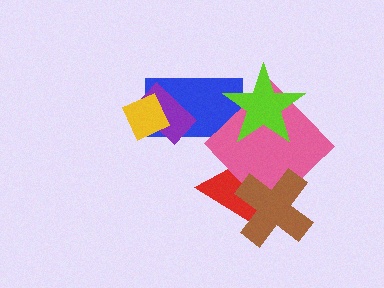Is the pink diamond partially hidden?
Yes, it is partially covered by another shape.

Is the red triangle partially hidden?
Yes, it is partially covered by another shape.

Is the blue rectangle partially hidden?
Yes, it is partially covered by another shape.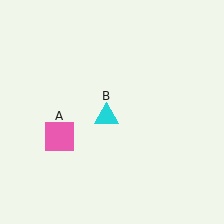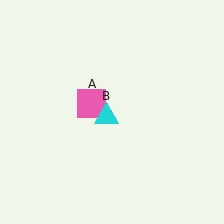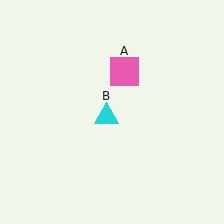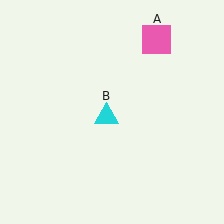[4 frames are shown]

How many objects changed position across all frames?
1 object changed position: pink square (object A).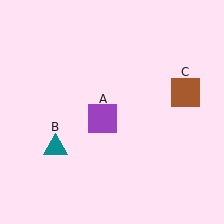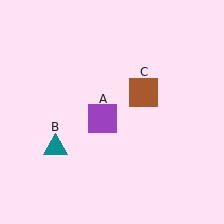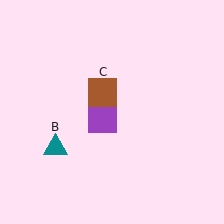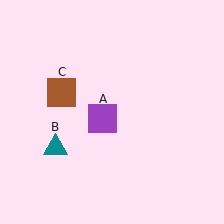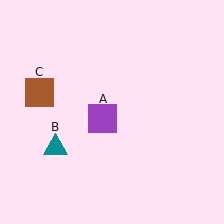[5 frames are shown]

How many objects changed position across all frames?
1 object changed position: brown square (object C).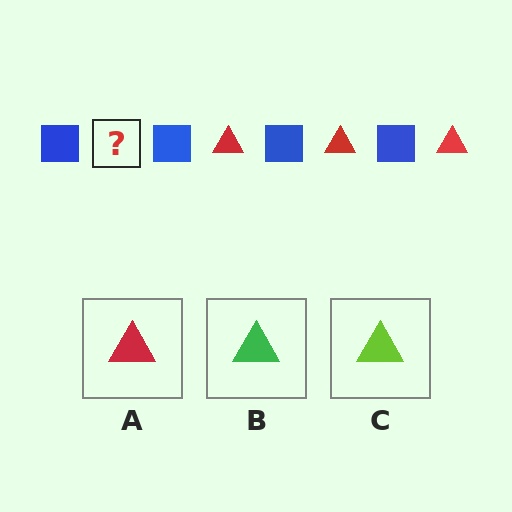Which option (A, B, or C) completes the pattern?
A.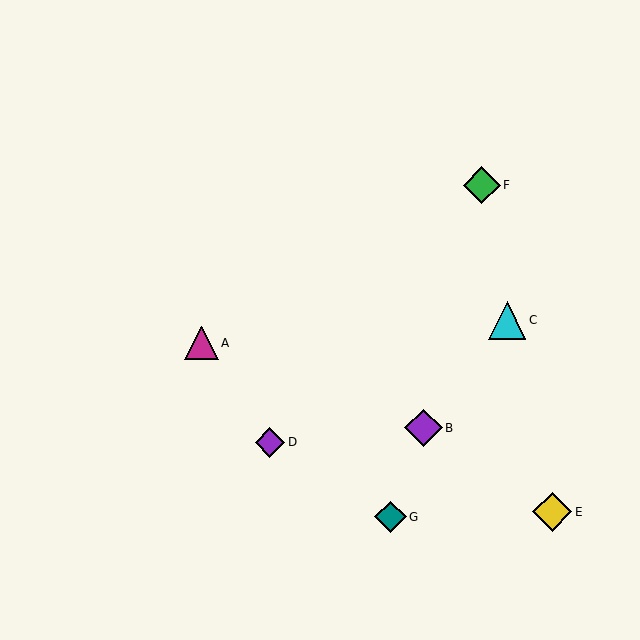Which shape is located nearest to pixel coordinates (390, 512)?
The teal diamond (labeled G) at (391, 517) is nearest to that location.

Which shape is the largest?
The yellow diamond (labeled E) is the largest.